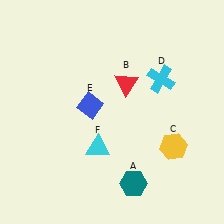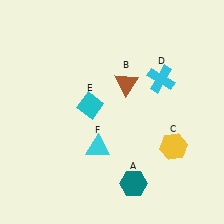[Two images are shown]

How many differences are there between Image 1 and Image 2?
There are 2 differences between the two images.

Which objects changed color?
B changed from red to brown. E changed from blue to cyan.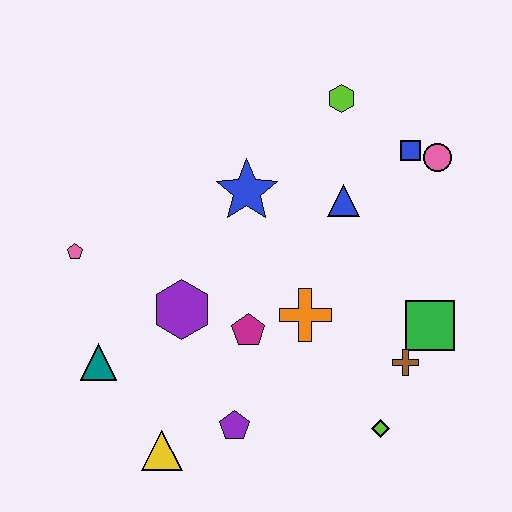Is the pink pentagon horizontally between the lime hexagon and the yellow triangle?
No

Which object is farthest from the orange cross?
The pink pentagon is farthest from the orange cross.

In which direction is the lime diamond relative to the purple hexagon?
The lime diamond is to the right of the purple hexagon.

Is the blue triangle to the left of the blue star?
No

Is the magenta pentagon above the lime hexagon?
No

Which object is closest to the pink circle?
The blue square is closest to the pink circle.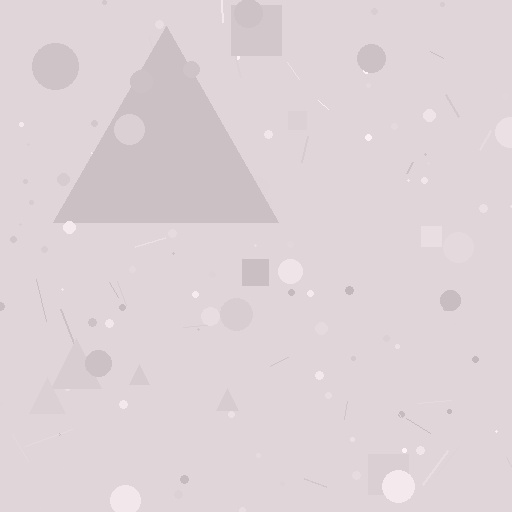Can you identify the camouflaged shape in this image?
The camouflaged shape is a triangle.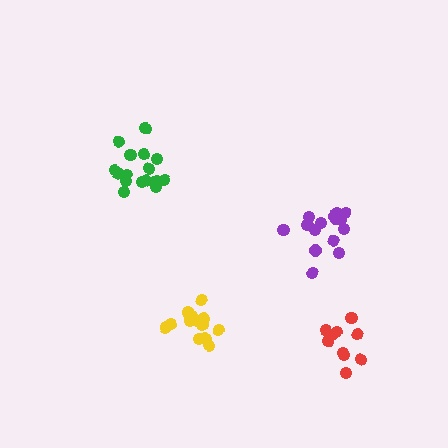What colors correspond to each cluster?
The clusters are colored: green, yellow, purple, red.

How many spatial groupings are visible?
There are 4 spatial groupings.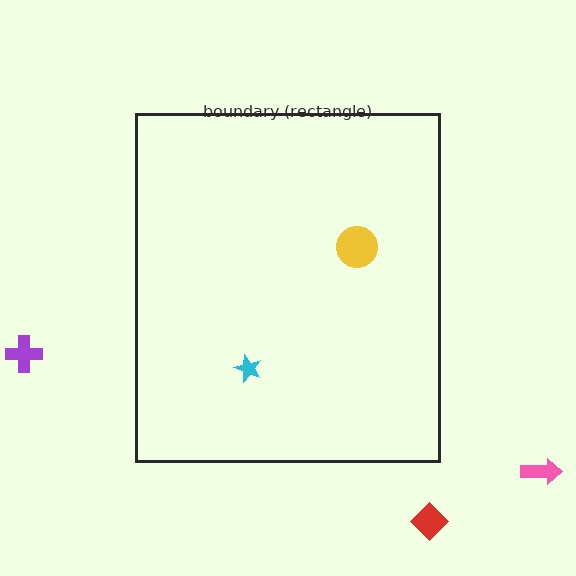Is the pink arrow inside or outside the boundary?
Outside.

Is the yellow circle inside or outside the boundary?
Inside.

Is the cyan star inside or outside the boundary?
Inside.